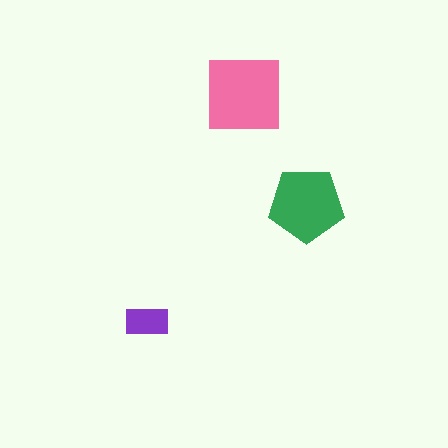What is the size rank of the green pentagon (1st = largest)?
2nd.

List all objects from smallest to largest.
The purple rectangle, the green pentagon, the pink square.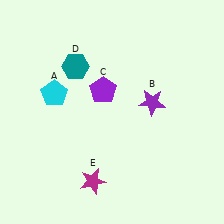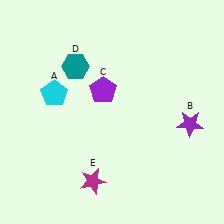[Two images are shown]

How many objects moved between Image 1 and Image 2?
1 object moved between the two images.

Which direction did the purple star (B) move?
The purple star (B) moved right.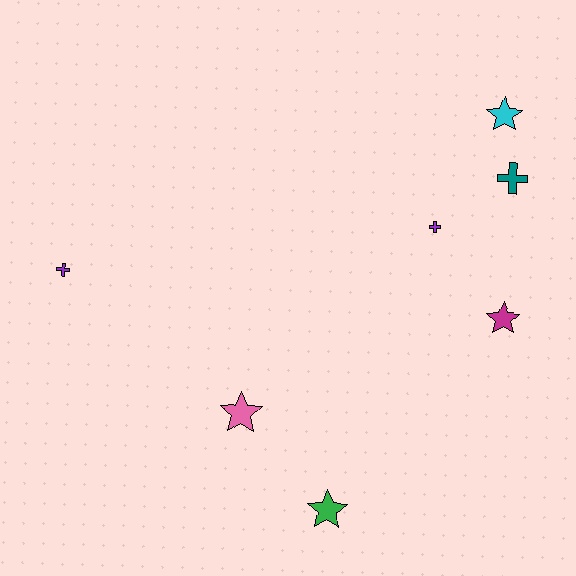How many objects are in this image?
There are 7 objects.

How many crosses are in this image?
There are 3 crosses.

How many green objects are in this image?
There is 1 green object.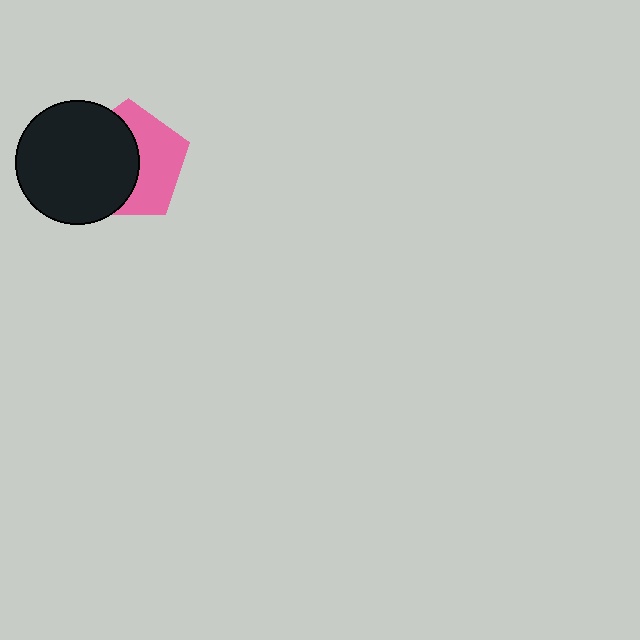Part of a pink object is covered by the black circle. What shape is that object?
It is a pentagon.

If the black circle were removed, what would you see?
You would see the complete pink pentagon.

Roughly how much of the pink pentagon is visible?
About half of it is visible (roughly 48%).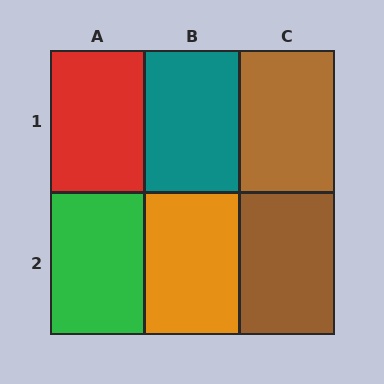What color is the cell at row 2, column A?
Green.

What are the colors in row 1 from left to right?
Red, teal, brown.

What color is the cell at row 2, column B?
Orange.